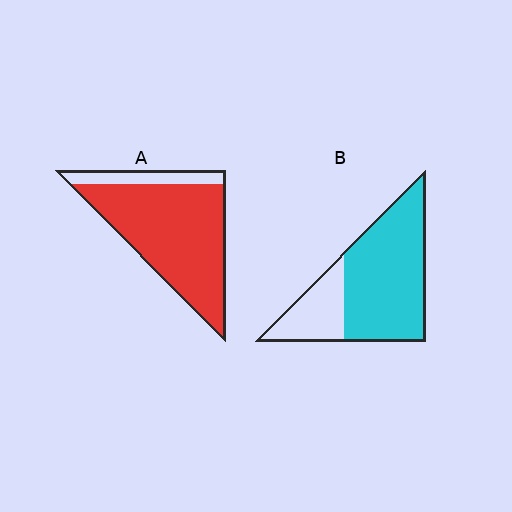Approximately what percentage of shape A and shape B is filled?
A is approximately 85% and B is approximately 75%.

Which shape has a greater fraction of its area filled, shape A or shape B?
Shape A.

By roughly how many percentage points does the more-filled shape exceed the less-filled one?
By roughly 10 percentage points (A over B).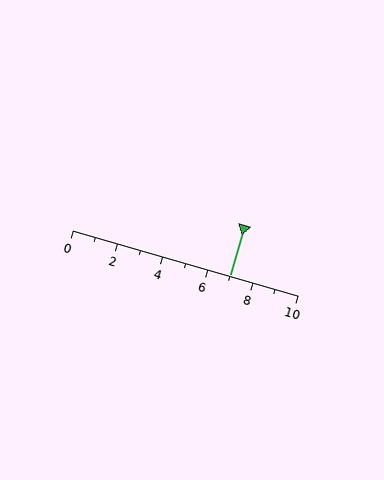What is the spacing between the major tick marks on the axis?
The major ticks are spaced 2 apart.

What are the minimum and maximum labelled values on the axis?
The axis runs from 0 to 10.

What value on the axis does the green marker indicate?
The marker indicates approximately 7.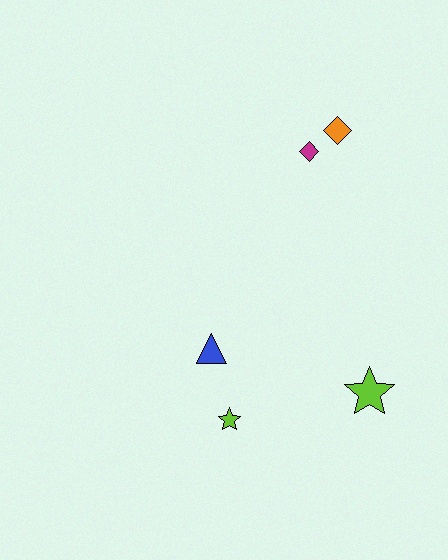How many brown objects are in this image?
There are no brown objects.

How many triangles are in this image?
There is 1 triangle.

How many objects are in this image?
There are 5 objects.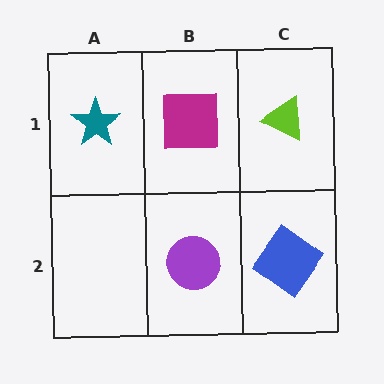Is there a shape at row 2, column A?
No, that cell is empty.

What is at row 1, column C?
A lime triangle.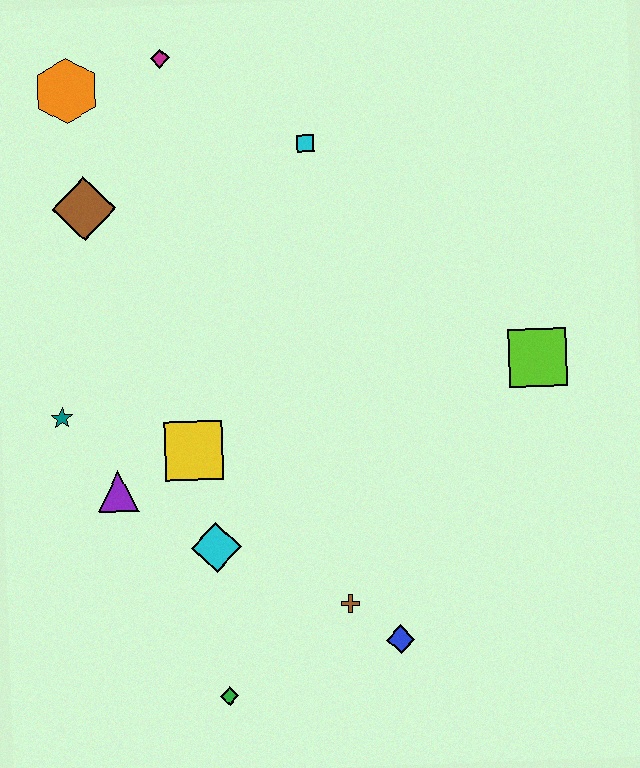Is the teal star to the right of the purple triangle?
No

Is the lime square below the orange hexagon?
Yes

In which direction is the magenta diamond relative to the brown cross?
The magenta diamond is above the brown cross.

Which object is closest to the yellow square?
The purple triangle is closest to the yellow square.